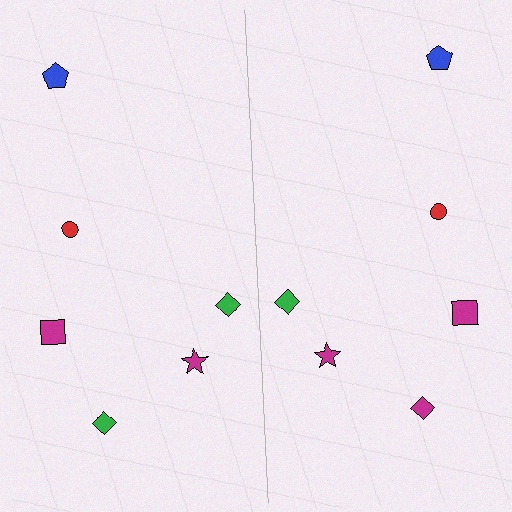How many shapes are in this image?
There are 12 shapes in this image.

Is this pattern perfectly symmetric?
No, the pattern is not perfectly symmetric. The magenta diamond on the right side breaks the symmetry — its mirror counterpart is green.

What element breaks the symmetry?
The magenta diamond on the right side breaks the symmetry — its mirror counterpart is green.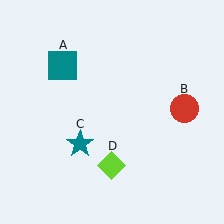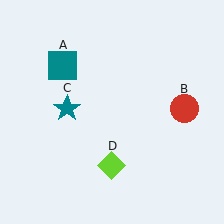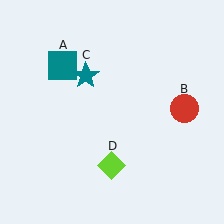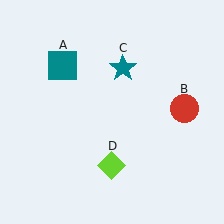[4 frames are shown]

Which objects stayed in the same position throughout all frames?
Teal square (object A) and red circle (object B) and lime diamond (object D) remained stationary.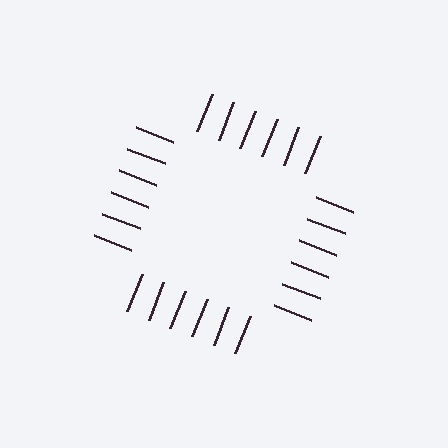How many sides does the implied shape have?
4 sides — the line-ends trace a square.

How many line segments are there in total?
24 — 6 along each of the 4 edges.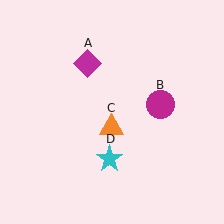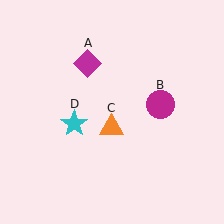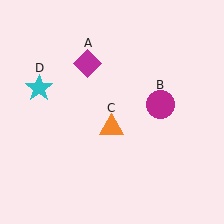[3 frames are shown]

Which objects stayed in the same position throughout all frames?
Magenta diamond (object A) and magenta circle (object B) and orange triangle (object C) remained stationary.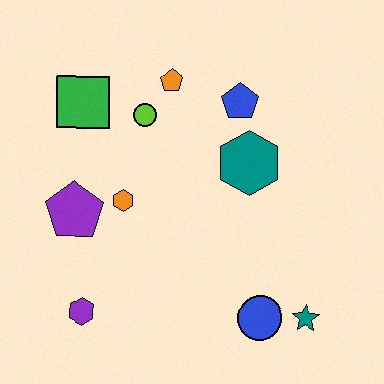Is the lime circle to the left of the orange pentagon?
Yes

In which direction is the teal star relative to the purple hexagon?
The teal star is to the right of the purple hexagon.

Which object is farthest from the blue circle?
The green square is farthest from the blue circle.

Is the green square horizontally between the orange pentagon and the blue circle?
No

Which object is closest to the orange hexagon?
The purple pentagon is closest to the orange hexagon.